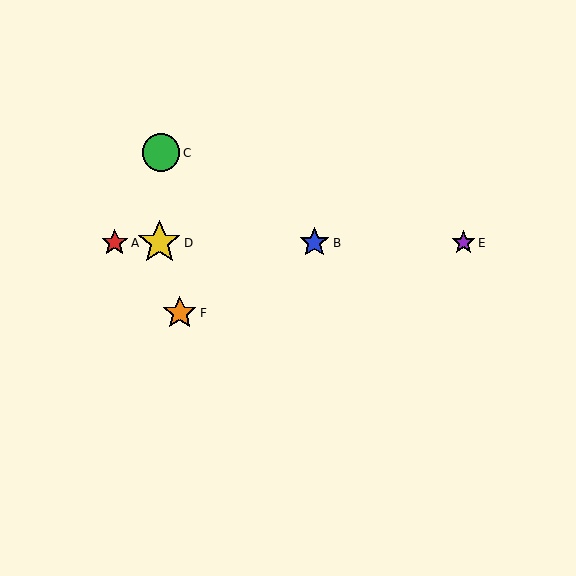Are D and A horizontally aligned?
Yes, both are at y≈243.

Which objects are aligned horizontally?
Objects A, B, D, E are aligned horizontally.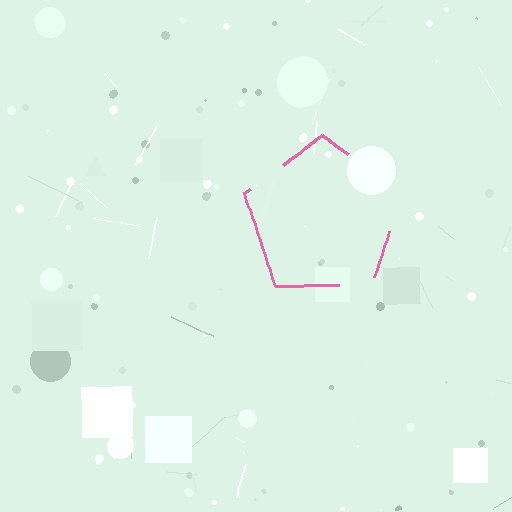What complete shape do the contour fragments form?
The contour fragments form a pentagon.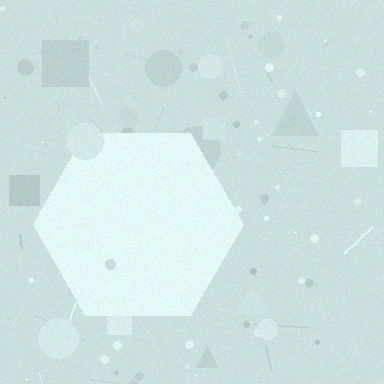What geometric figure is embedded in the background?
A hexagon is embedded in the background.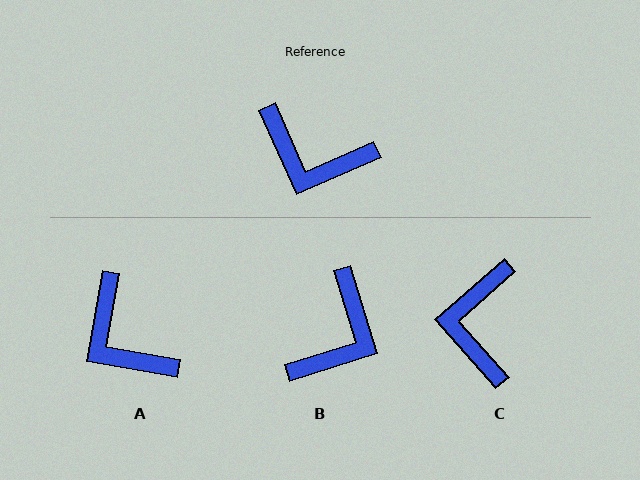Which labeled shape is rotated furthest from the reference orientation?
B, about 84 degrees away.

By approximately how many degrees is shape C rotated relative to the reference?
Approximately 73 degrees clockwise.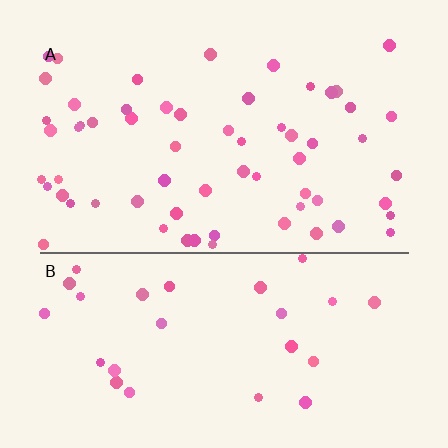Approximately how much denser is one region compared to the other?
Approximately 2.1× — region A over region B.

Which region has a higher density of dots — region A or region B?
A (the top).